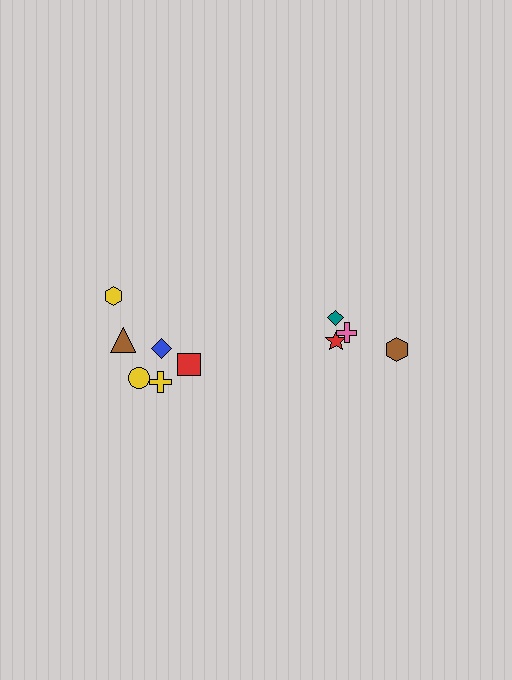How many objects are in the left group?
There are 6 objects.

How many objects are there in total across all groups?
There are 10 objects.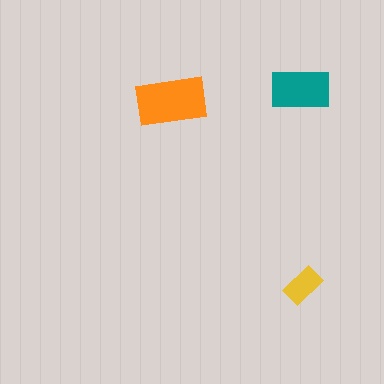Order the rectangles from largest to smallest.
the orange one, the teal one, the yellow one.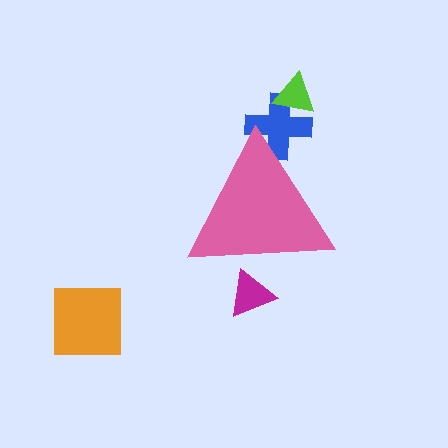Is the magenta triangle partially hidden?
Yes, the magenta triangle is partially hidden behind the pink triangle.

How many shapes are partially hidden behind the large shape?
2 shapes are partially hidden.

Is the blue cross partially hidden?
Yes, the blue cross is partially hidden behind the pink triangle.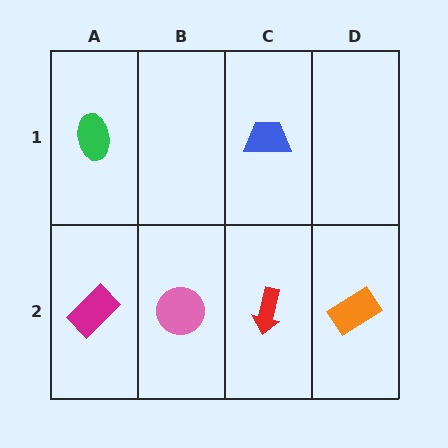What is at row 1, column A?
A green ellipse.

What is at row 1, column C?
A blue trapezoid.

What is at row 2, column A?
A magenta rectangle.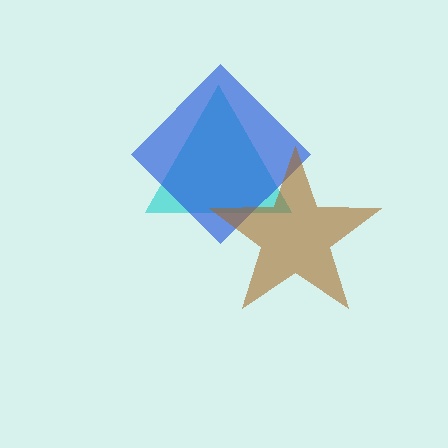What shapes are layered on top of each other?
The layered shapes are: a cyan triangle, a blue diamond, a brown star.